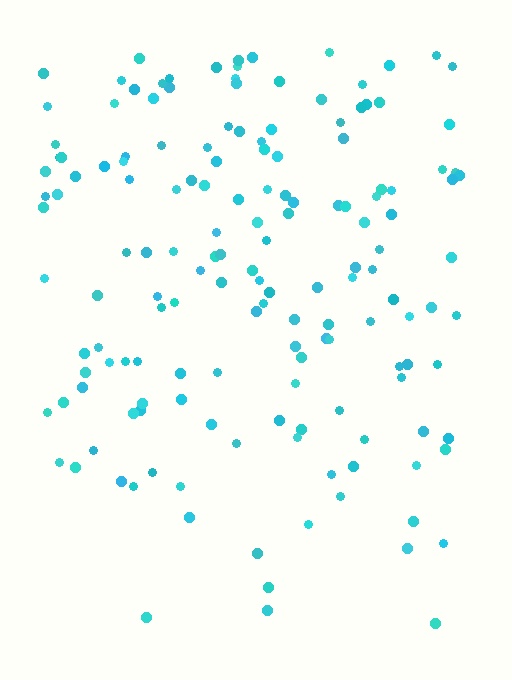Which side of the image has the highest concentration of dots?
The top.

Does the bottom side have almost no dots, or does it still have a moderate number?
Still a moderate number, just noticeably fewer than the top.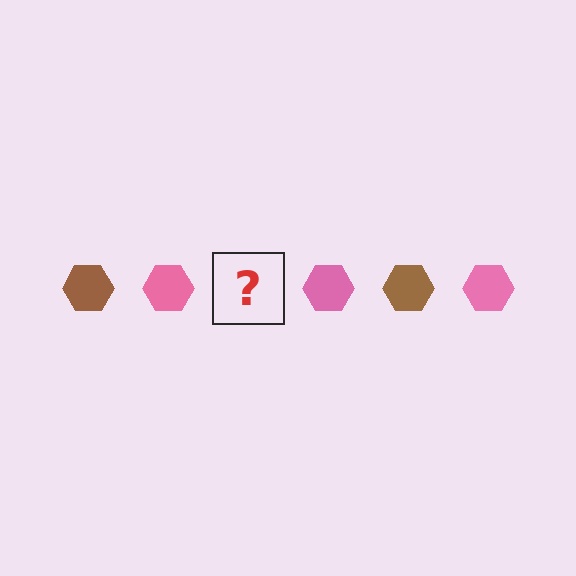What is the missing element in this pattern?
The missing element is a brown hexagon.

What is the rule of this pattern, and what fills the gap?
The rule is that the pattern cycles through brown, pink hexagons. The gap should be filled with a brown hexagon.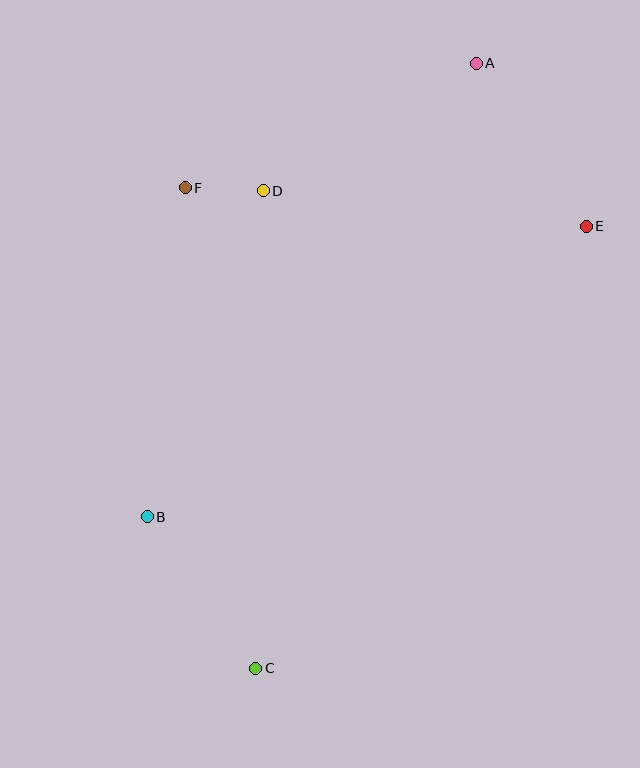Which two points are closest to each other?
Points D and F are closest to each other.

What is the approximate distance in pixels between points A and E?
The distance between A and E is approximately 197 pixels.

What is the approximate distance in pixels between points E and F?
The distance between E and F is approximately 403 pixels.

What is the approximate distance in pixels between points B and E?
The distance between B and E is approximately 527 pixels.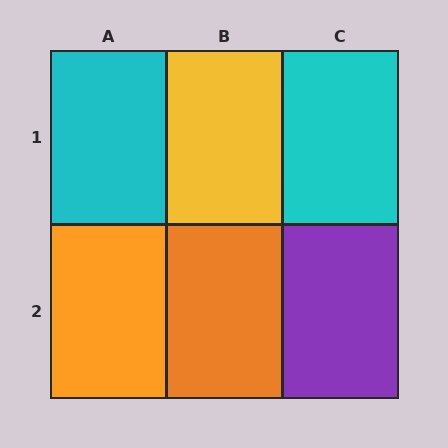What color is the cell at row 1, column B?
Yellow.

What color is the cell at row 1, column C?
Cyan.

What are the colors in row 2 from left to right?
Orange, orange, purple.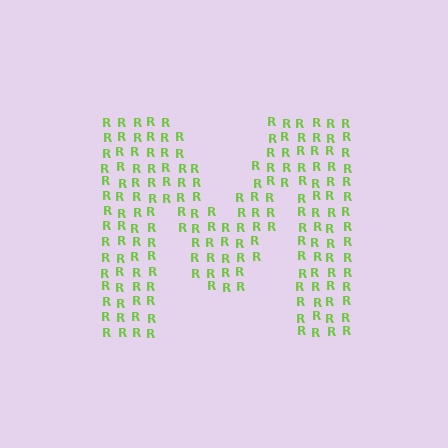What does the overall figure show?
The overall figure shows the letter M.